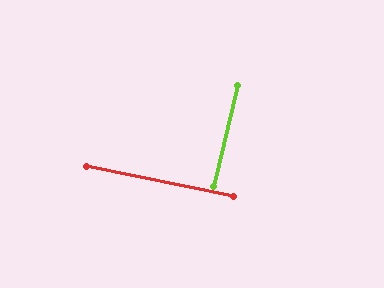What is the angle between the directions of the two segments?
Approximately 88 degrees.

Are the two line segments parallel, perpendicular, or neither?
Perpendicular — they meet at approximately 88°.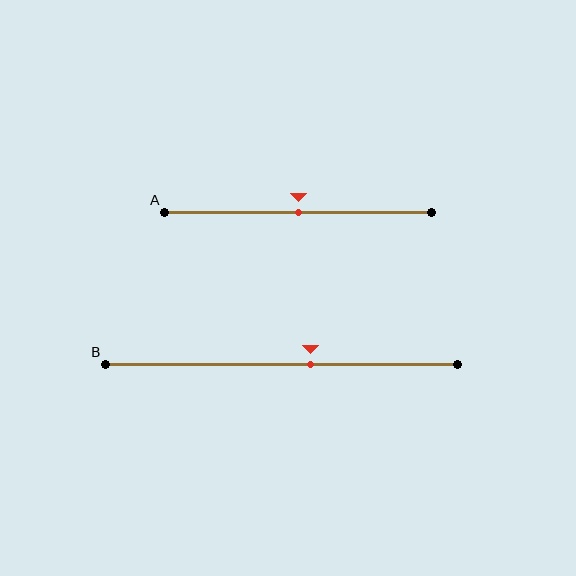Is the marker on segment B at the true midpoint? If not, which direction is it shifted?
No, the marker on segment B is shifted to the right by about 8% of the segment length.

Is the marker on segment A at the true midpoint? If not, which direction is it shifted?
Yes, the marker on segment A is at the true midpoint.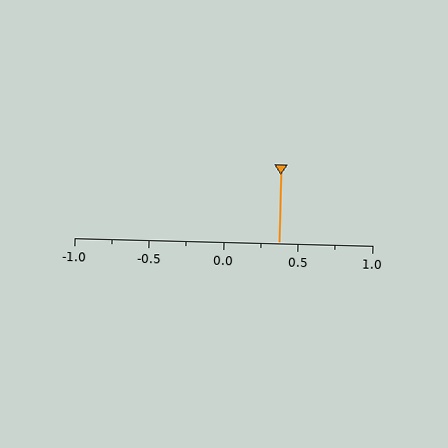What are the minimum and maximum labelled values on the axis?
The axis runs from -1.0 to 1.0.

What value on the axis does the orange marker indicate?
The marker indicates approximately 0.38.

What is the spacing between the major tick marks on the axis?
The major ticks are spaced 0.5 apart.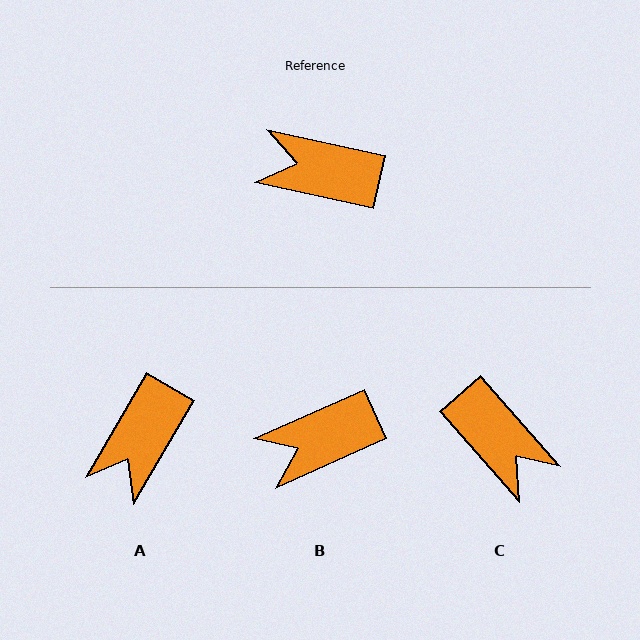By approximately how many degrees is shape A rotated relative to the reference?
Approximately 72 degrees counter-clockwise.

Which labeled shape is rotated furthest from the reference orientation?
C, about 144 degrees away.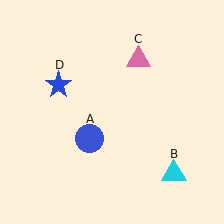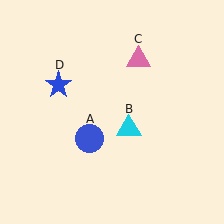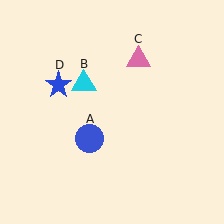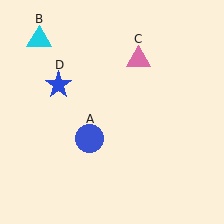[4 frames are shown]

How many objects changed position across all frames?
1 object changed position: cyan triangle (object B).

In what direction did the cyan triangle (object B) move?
The cyan triangle (object B) moved up and to the left.